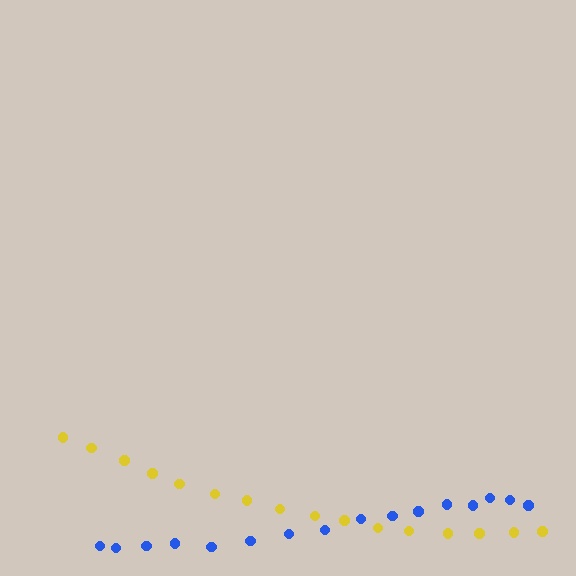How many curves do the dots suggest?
There are 2 distinct paths.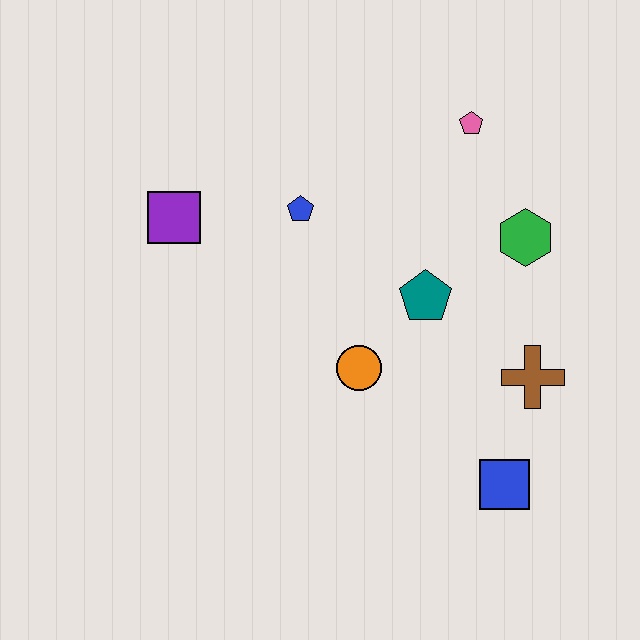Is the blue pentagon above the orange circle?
Yes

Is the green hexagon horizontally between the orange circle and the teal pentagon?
No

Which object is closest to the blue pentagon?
The purple square is closest to the blue pentagon.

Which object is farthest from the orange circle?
The pink pentagon is farthest from the orange circle.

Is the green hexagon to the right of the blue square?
Yes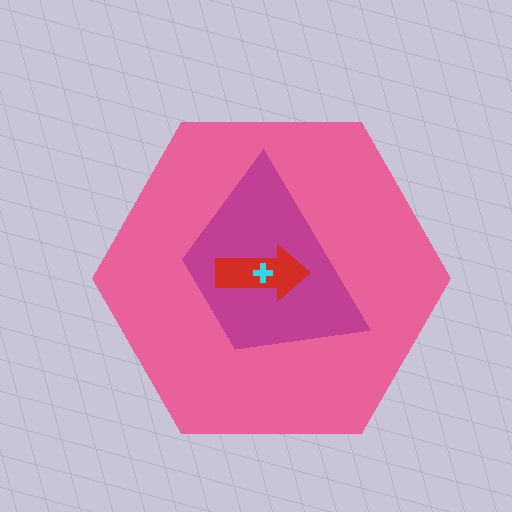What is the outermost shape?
The pink hexagon.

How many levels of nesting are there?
4.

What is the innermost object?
The cyan cross.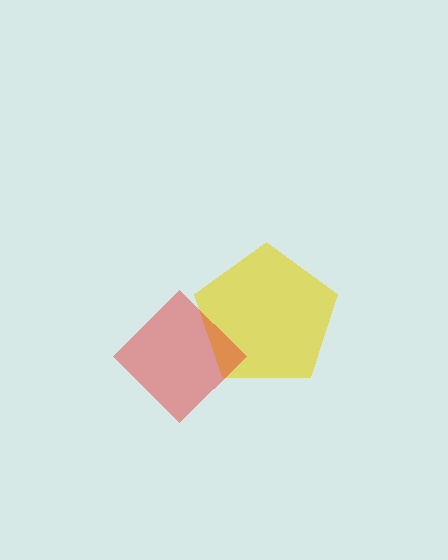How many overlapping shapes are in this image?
There are 2 overlapping shapes in the image.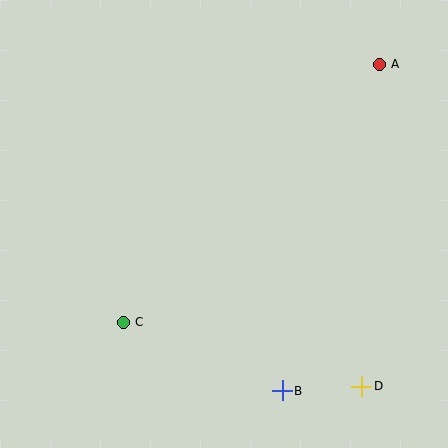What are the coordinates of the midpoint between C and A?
The midpoint between C and A is at (251, 193).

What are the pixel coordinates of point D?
Point D is at (362, 386).